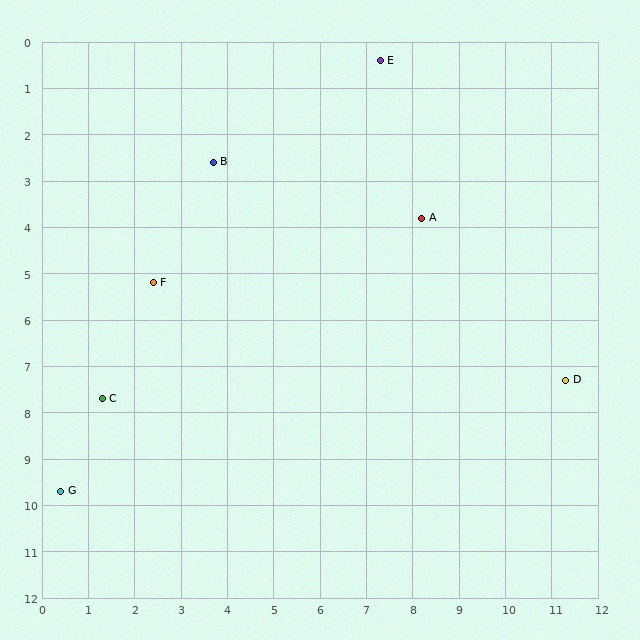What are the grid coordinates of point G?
Point G is at approximately (0.4, 9.7).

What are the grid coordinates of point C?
Point C is at approximately (1.3, 7.7).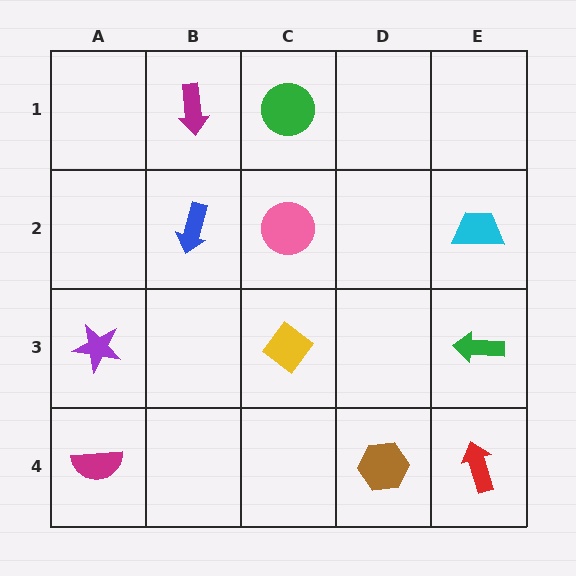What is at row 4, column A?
A magenta semicircle.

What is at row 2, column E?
A cyan trapezoid.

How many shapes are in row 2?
3 shapes.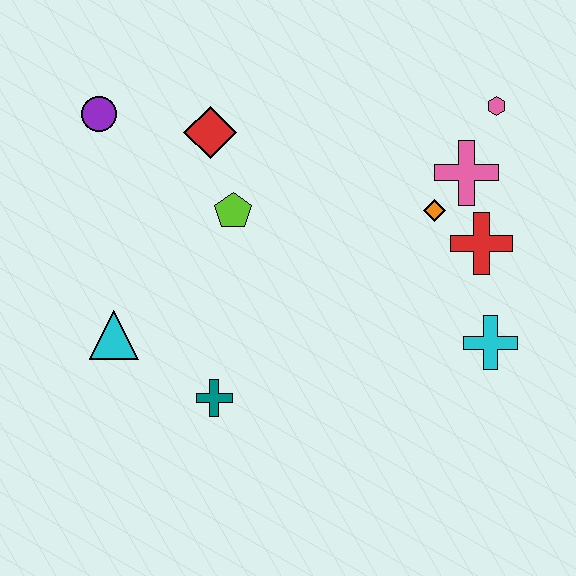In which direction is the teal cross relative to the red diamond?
The teal cross is below the red diamond.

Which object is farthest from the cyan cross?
The purple circle is farthest from the cyan cross.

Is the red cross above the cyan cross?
Yes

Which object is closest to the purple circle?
The red diamond is closest to the purple circle.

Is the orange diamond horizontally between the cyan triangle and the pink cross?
Yes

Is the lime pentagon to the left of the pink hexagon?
Yes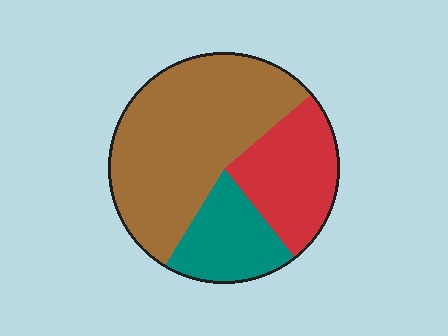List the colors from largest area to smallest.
From largest to smallest: brown, red, teal.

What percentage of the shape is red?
Red takes up about one quarter (1/4) of the shape.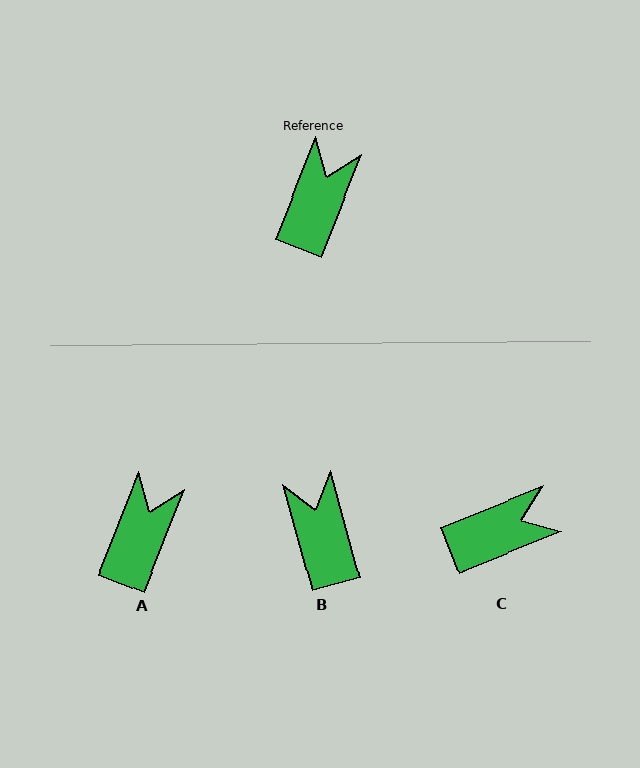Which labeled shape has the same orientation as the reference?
A.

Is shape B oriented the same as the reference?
No, it is off by about 38 degrees.